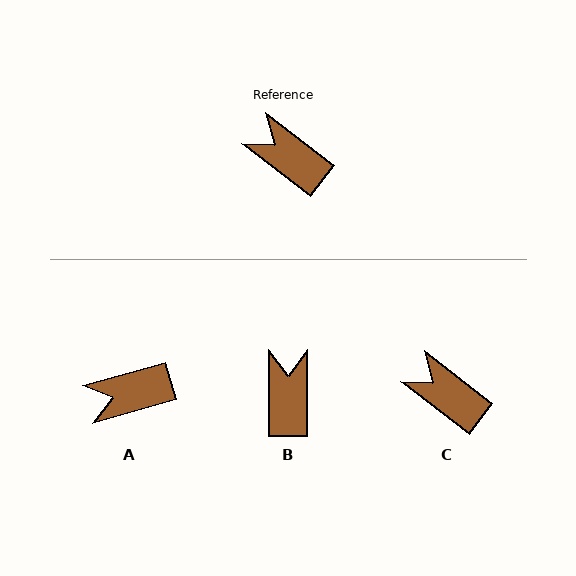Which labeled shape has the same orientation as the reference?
C.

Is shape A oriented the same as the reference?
No, it is off by about 53 degrees.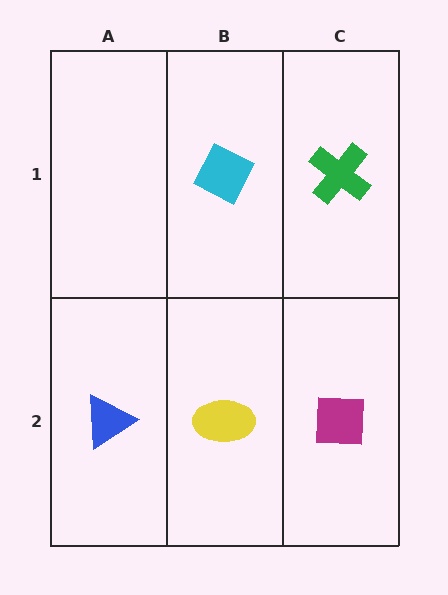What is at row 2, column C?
A magenta square.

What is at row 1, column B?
A cyan diamond.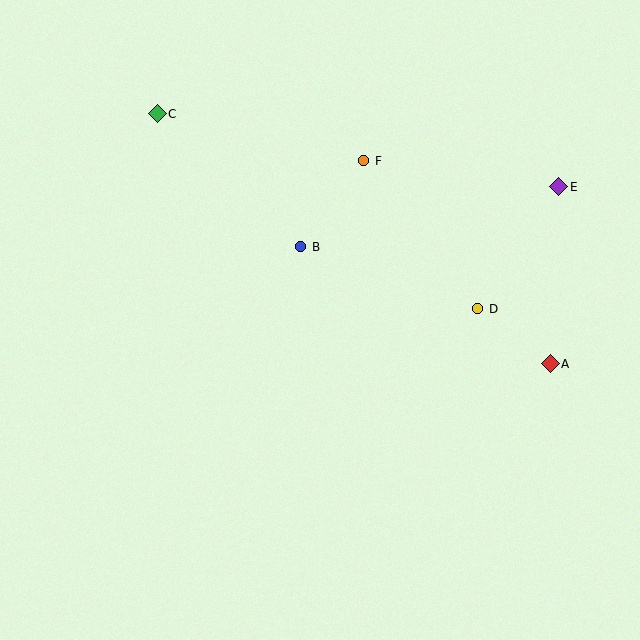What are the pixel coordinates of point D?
Point D is at (478, 309).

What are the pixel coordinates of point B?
Point B is at (301, 247).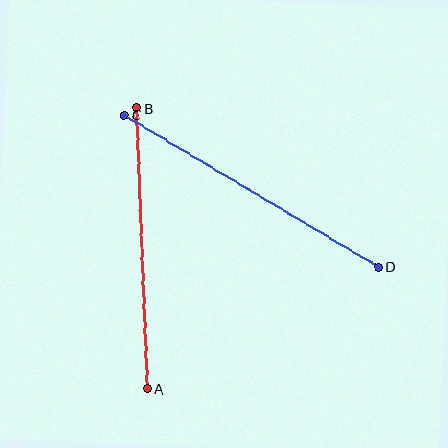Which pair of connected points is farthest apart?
Points C and D are farthest apart.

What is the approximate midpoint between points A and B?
The midpoint is at approximately (142, 248) pixels.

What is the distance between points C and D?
The distance is approximately 296 pixels.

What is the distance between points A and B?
The distance is approximately 281 pixels.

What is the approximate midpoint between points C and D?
The midpoint is at approximately (252, 191) pixels.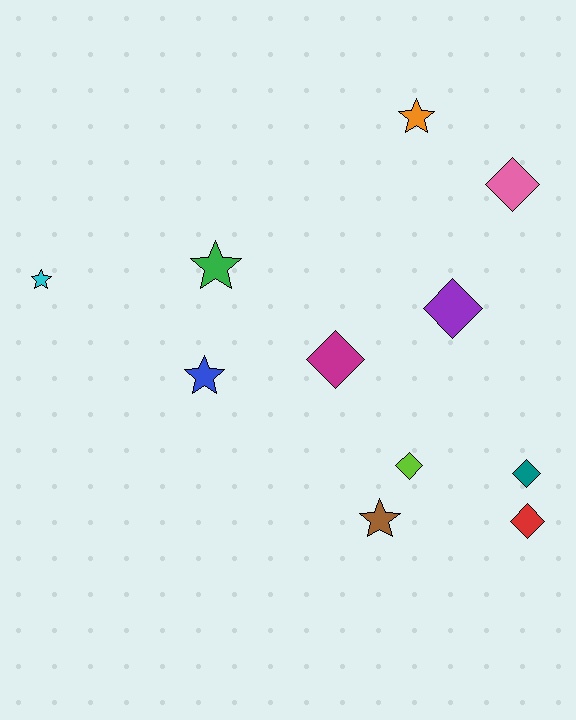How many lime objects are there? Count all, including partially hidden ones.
There is 1 lime object.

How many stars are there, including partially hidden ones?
There are 5 stars.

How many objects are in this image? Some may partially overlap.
There are 11 objects.